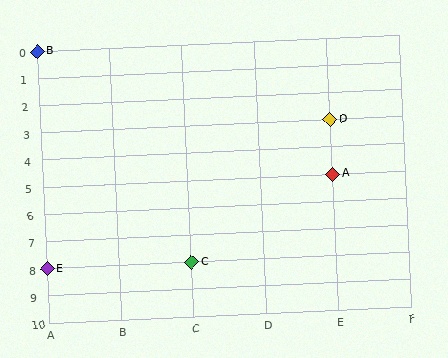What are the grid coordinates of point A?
Point A is at grid coordinates (E, 5).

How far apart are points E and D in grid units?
Points E and D are 4 columns and 5 rows apart (about 6.4 grid units diagonally).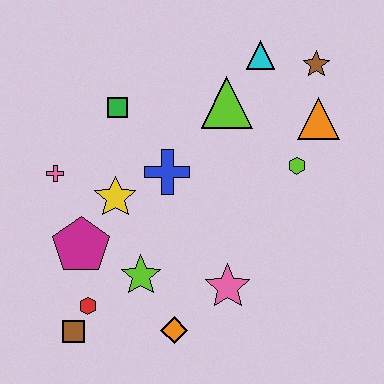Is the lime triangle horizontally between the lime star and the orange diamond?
No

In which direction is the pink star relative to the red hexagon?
The pink star is to the right of the red hexagon.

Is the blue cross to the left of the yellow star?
No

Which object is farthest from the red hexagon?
The brown star is farthest from the red hexagon.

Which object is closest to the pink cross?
The yellow star is closest to the pink cross.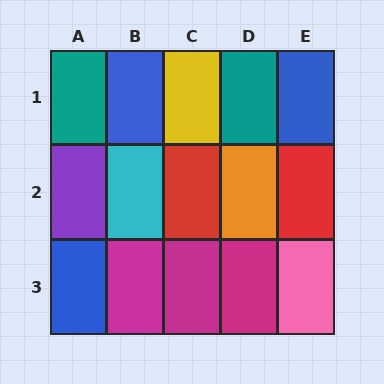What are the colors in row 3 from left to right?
Blue, magenta, magenta, magenta, pink.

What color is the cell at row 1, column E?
Blue.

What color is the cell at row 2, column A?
Purple.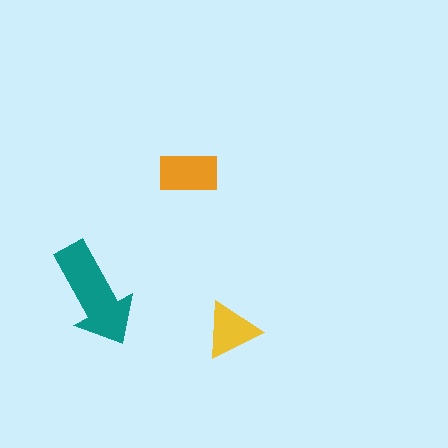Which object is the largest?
The teal arrow.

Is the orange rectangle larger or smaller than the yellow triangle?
Larger.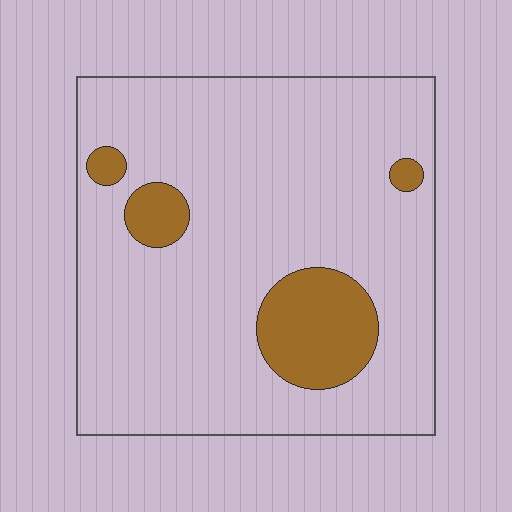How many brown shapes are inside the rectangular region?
4.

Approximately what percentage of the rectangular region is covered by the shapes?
Approximately 15%.